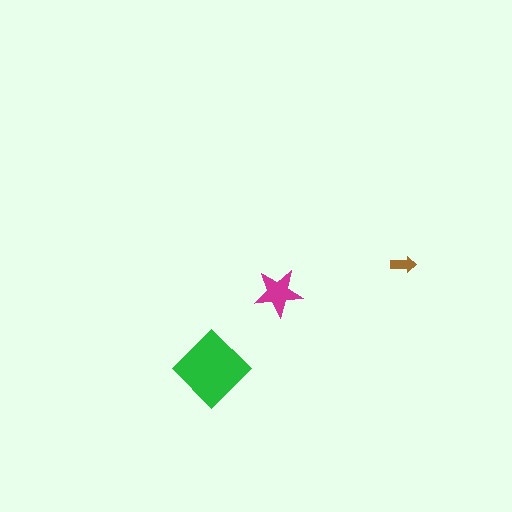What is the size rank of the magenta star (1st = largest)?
2nd.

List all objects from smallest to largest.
The brown arrow, the magenta star, the green diamond.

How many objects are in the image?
There are 3 objects in the image.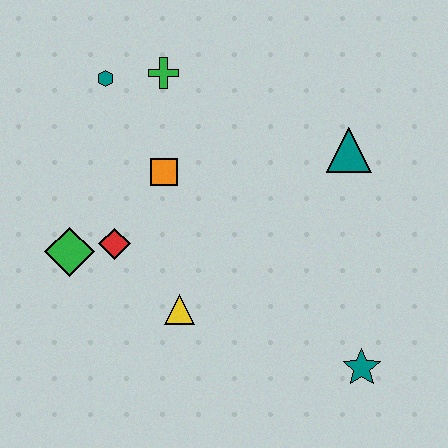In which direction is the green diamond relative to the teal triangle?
The green diamond is to the left of the teal triangle.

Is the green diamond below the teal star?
No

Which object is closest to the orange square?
The red diamond is closest to the orange square.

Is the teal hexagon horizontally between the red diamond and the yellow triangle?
No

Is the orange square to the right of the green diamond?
Yes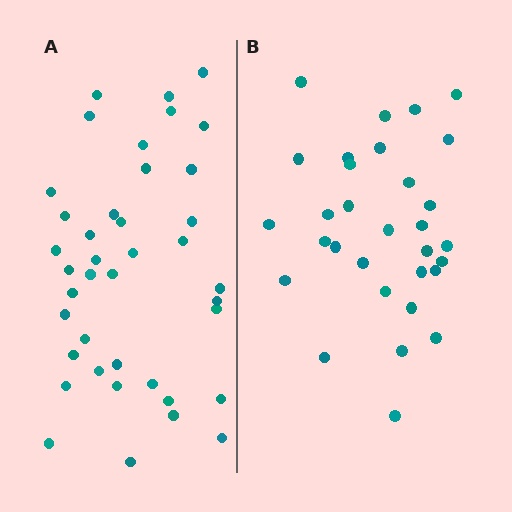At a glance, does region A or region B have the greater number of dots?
Region A (the left region) has more dots.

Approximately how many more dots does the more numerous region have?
Region A has roughly 8 or so more dots than region B.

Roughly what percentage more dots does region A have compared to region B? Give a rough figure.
About 30% more.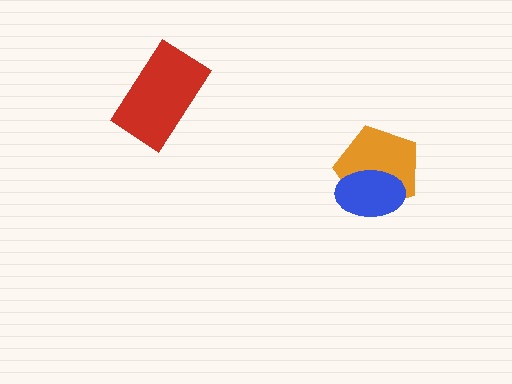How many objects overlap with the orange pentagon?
1 object overlaps with the orange pentagon.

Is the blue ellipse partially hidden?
No, no other shape covers it.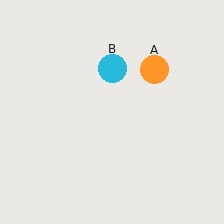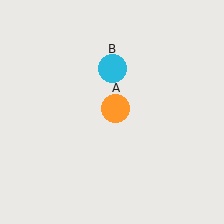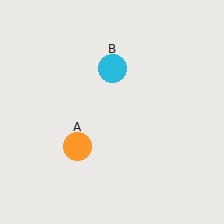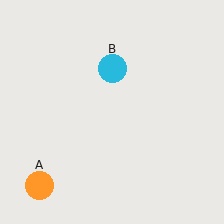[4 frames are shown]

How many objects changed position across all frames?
1 object changed position: orange circle (object A).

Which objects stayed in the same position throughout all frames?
Cyan circle (object B) remained stationary.